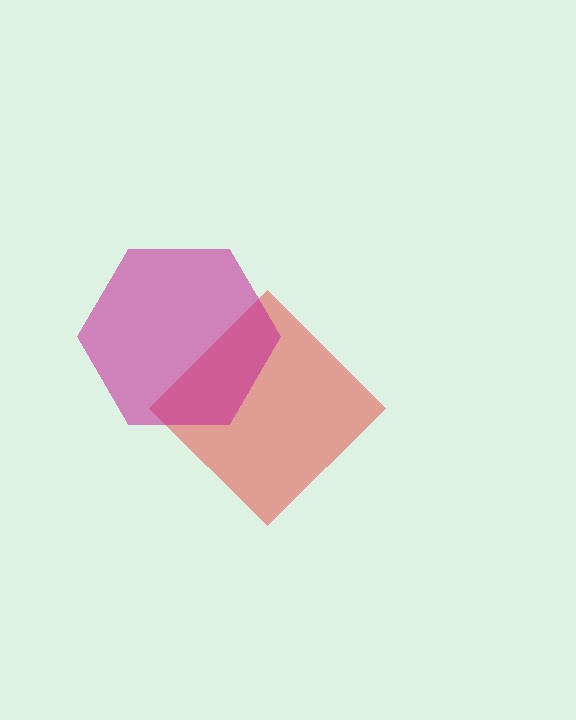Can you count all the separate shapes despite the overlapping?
Yes, there are 2 separate shapes.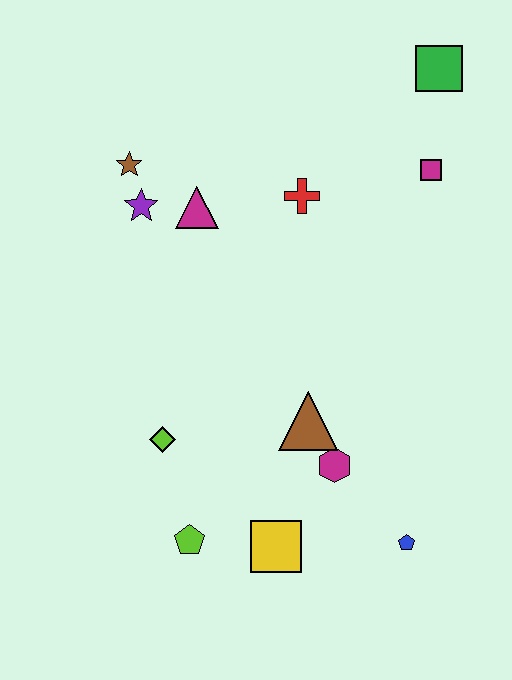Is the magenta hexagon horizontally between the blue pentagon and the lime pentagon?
Yes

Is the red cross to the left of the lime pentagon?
No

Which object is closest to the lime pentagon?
The yellow square is closest to the lime pentagon.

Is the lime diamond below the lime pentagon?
No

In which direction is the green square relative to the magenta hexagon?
The green square is above the magenta hexagon.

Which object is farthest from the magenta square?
The lime pentagon is farthest from the magenta square.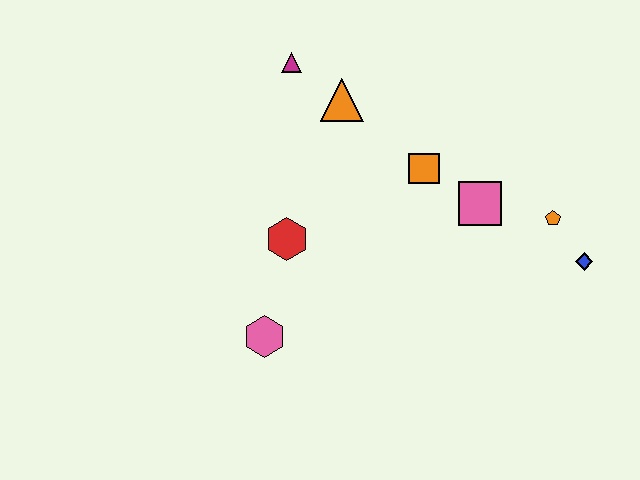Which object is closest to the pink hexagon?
The red hexagon is closest to the pink hexagon.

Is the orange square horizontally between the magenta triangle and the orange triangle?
No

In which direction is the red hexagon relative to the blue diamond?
The red hexagon is to the left of the blue diamond.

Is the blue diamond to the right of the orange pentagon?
Yes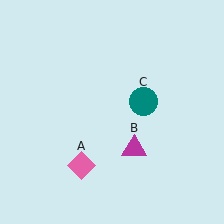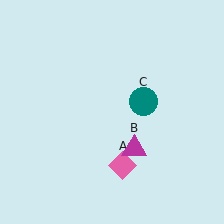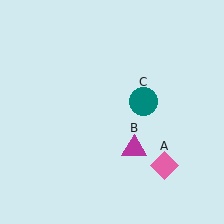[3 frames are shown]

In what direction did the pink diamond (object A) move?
The pink diamond (object A) moved right.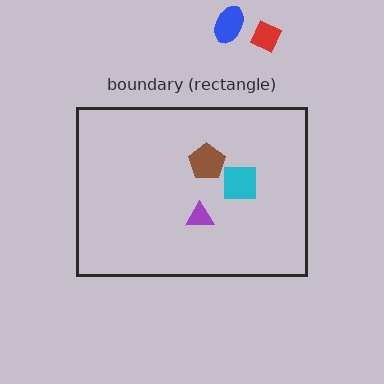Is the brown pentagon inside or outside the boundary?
Inside.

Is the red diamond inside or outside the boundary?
Outside.